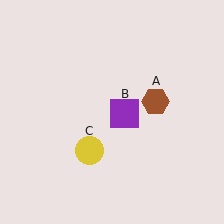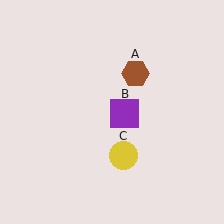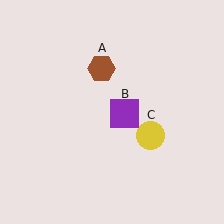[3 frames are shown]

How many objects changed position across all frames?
2 objects changed position: brown hexagon (object A), yellow circle (object C).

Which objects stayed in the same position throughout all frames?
Purple square (object B) remained stationary.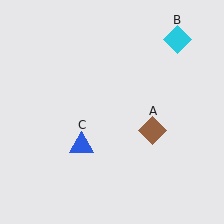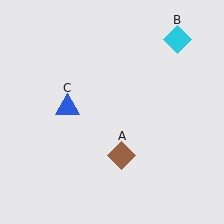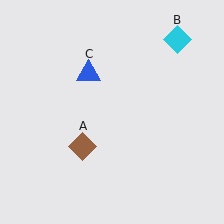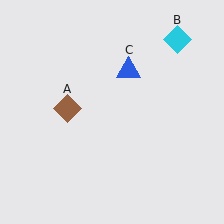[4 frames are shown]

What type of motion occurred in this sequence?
The brown diamond (object A), blue triangle (object C) rotated clockwise around the center of the scene.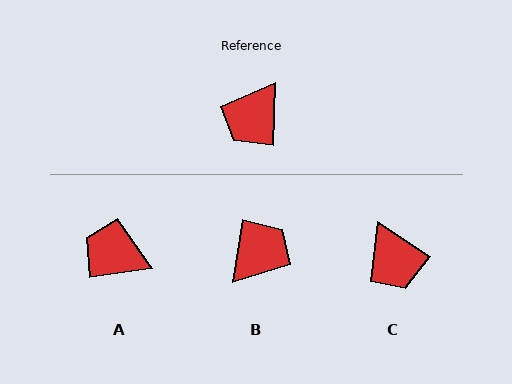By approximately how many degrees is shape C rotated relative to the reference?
Approximately 59 degrees counter-clockwise.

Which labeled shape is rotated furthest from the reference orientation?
B, about 173 degrees away.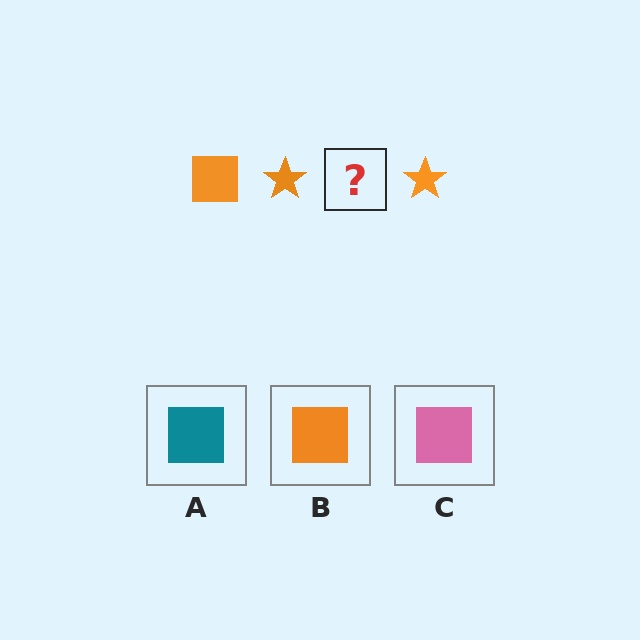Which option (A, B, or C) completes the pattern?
B.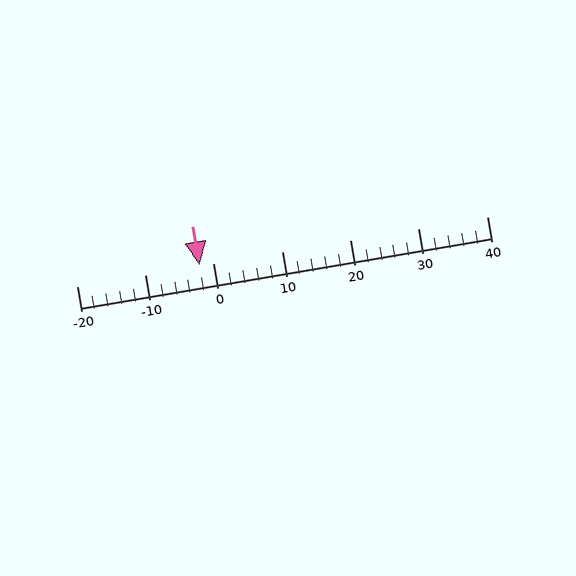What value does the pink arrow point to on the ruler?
The pink arrow points to approximately -2.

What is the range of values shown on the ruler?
The ruler shows values from -20 to 40.